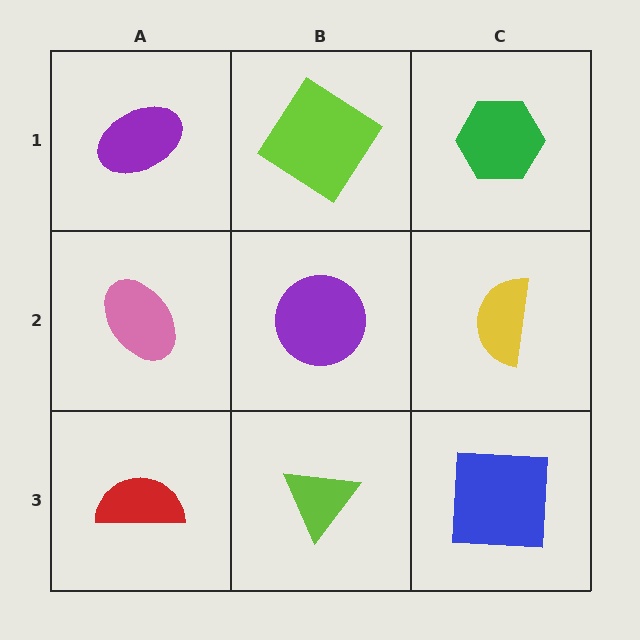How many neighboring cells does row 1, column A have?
2.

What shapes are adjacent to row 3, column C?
A yellow semicircle (row 2, column C), a lime triangle (row 3, column B).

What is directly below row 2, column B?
A lime triangle.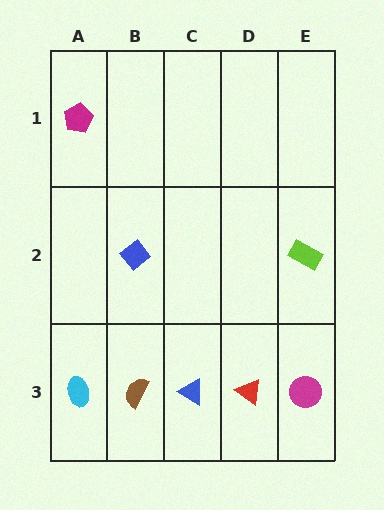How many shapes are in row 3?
5 shapes.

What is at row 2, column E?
A lime rectangle.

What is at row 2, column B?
A blue diamond.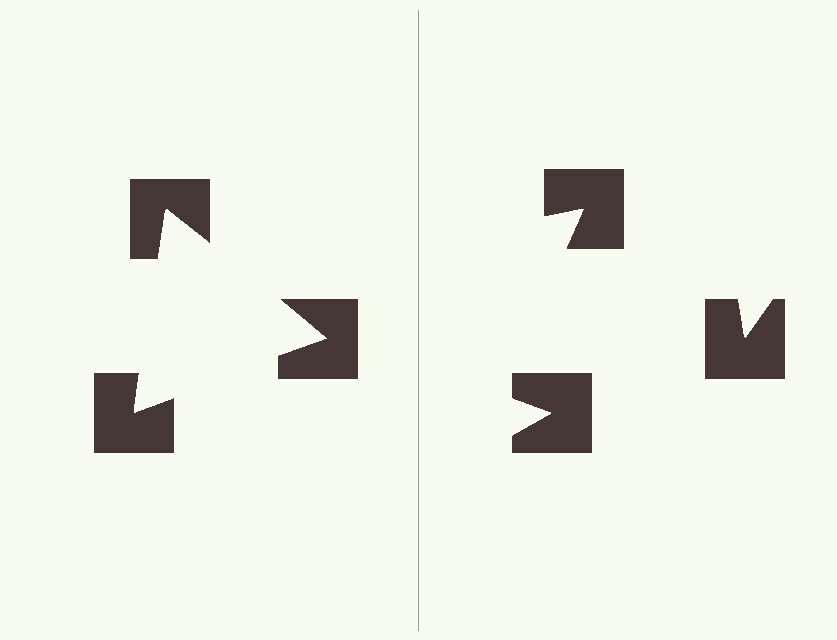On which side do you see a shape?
An illusory triangle appears on the left side. On the right side the wedge cuts are rotated, so no coherent shape forms.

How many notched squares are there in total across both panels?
6 — 3 on each side.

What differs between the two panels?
The notched squares are positioned identically on both sides; only the wedge orientations differ. On the left they align to a triangle; on the right they are misaligned.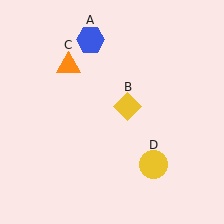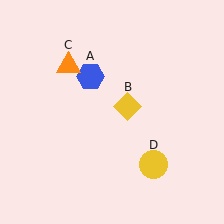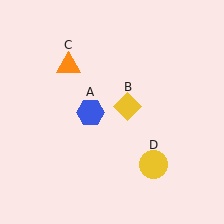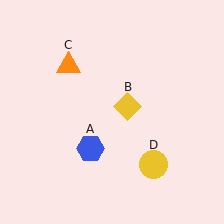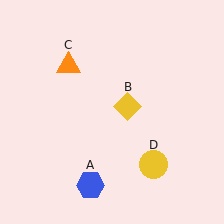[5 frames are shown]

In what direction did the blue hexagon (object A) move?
The blue hexagon (object A) moved down.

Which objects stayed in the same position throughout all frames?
Yellow diamond (object B) and orange triangle (object C) and yellow circle (object D) remained stationary.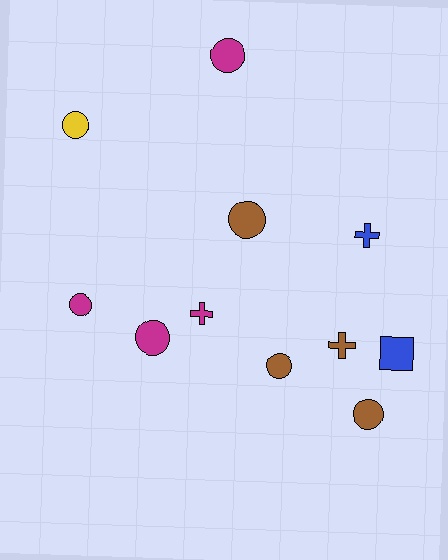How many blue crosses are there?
There is 1 blue cross.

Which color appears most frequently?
Magenta, with 4 objects.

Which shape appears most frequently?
Circle, with 7 objects.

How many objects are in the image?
There are 11 objects.